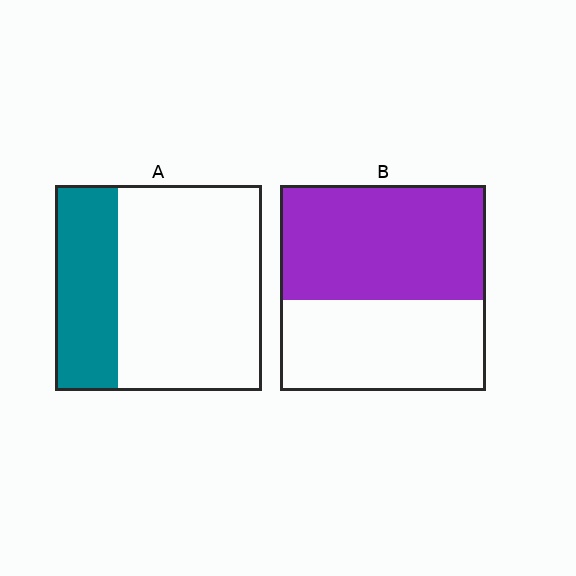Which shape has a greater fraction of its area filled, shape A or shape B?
Shape B.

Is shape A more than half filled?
No.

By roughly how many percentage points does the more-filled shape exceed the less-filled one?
By roughly 25 percentage points (B over A).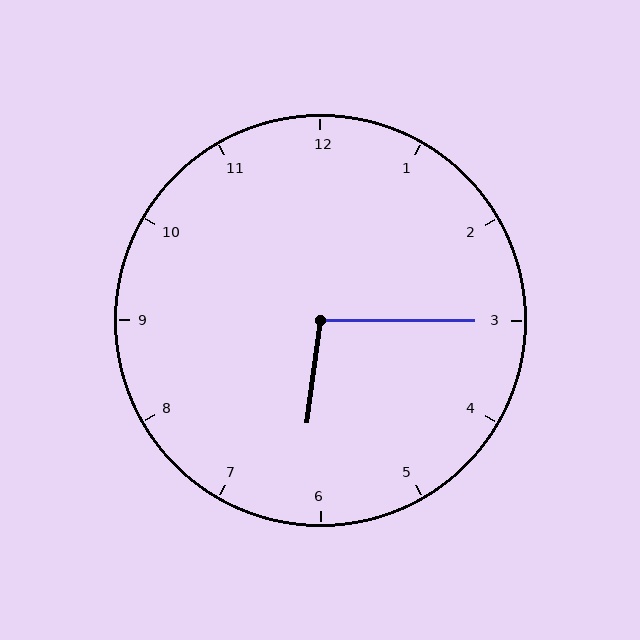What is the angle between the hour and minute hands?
Approximately 98 degrees.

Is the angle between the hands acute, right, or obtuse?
It is obtuse.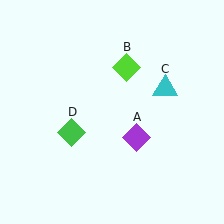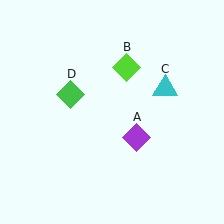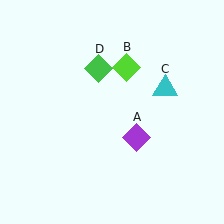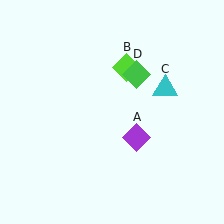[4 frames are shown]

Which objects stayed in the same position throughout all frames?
Purple diamond (object A) and lime diamond (object B) and cyan triangle (object C) remained stationary.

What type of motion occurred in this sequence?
The green diamond (object D) rotated clockwise around the center of the scene.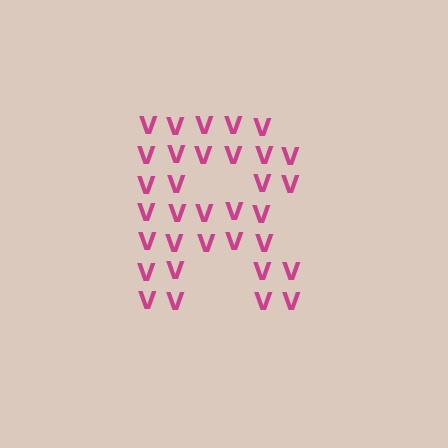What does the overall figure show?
The overall figure shows the letter R.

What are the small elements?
The small elements are letter V's.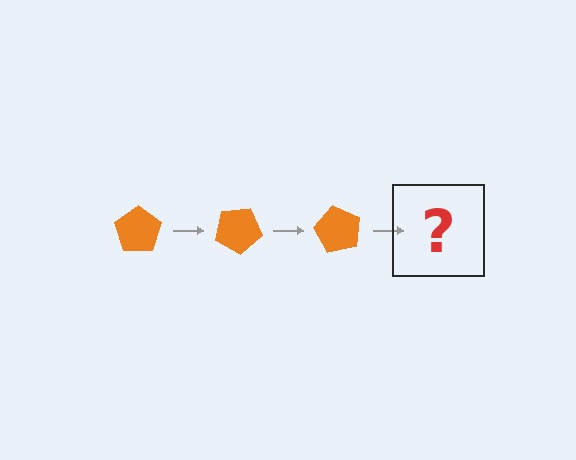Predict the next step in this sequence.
The next step is an orange pentagon rotated 90 degrees.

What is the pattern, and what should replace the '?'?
The pattern is that the pentagon rotates 30 degrees each step. The '?' should be an orange pentagon rotated 90 degrees.